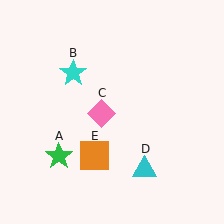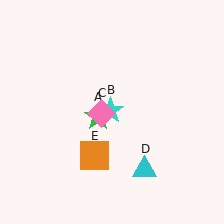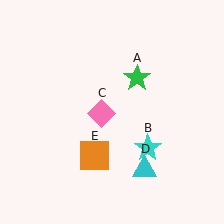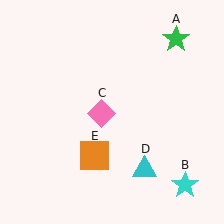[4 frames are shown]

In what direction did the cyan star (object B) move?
The cyan star (object B) moved down and to the right.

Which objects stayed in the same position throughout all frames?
Pink diamond (object C) and cyan triangle (object D) and orange square (object E) remained stationary.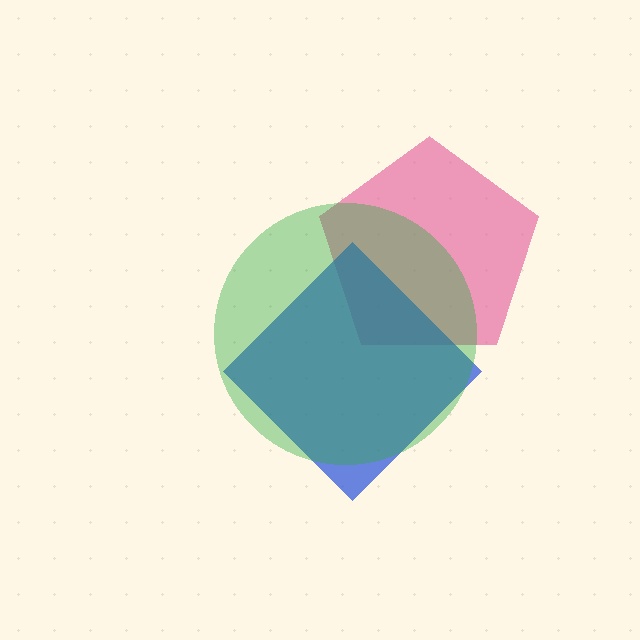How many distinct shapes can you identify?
There are 3 distinct shapes: a pink pentagon, a blue diamond, a green circle.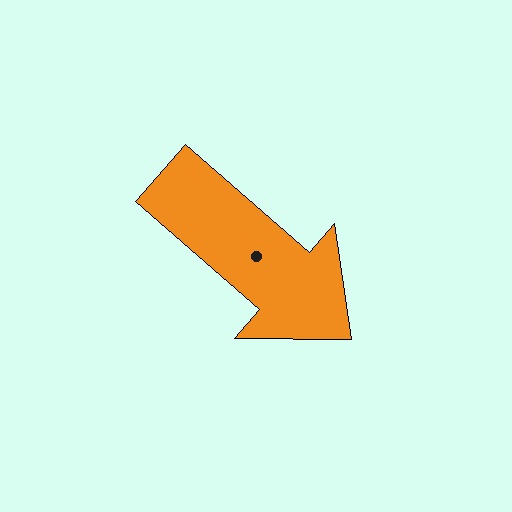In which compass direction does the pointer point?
Southeast.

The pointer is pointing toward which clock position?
Roughly 4 o'clock.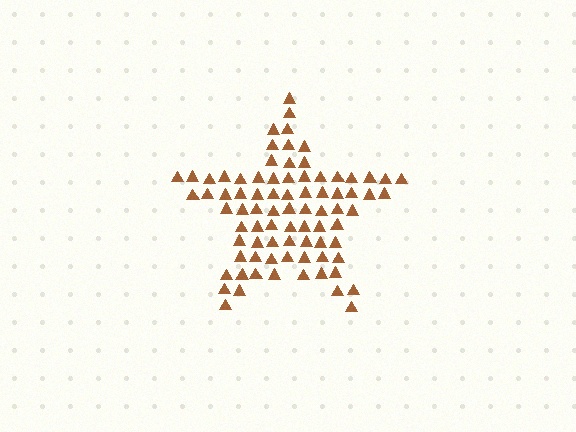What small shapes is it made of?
It is made of small triangles.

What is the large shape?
The large shape is a star.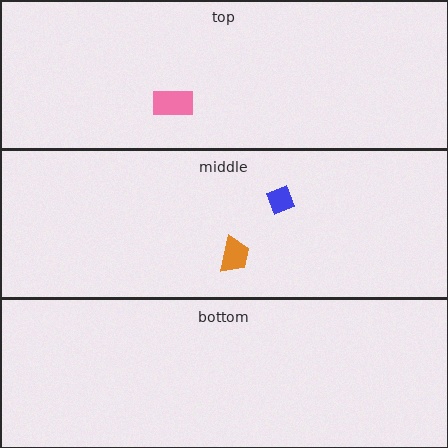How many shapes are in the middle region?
2.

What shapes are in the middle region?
The orange trapezoid, the blue diamond.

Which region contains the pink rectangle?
The top region.